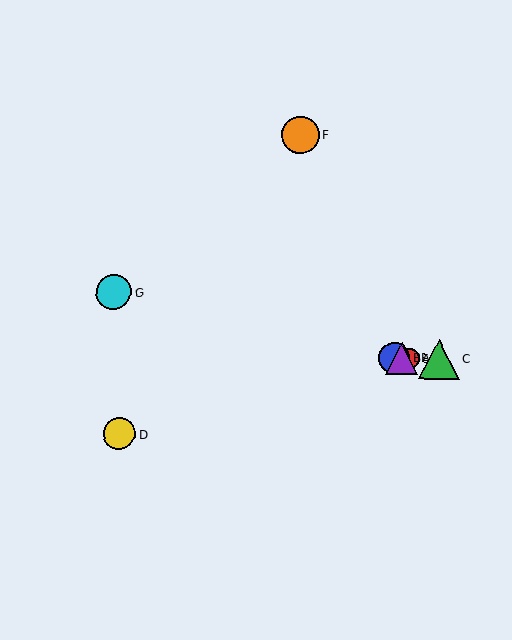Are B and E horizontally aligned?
Yes, both are at y≈358.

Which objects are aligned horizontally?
Objects A, B, C, E are aligned horizontally.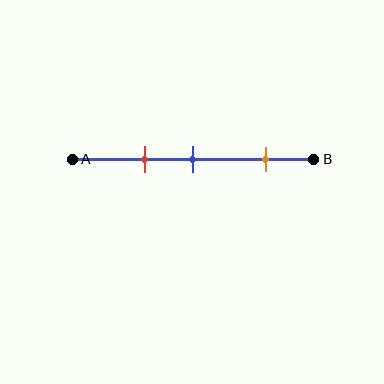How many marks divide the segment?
There are 3 marks dividing the segment.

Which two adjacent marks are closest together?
The red and blue marks are the closest adjacent pair.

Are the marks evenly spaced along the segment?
No, the marks are not evenly spaced.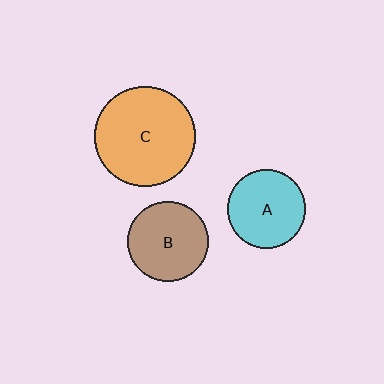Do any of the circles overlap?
No, none of the circles overlap.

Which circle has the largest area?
Circle C (orange).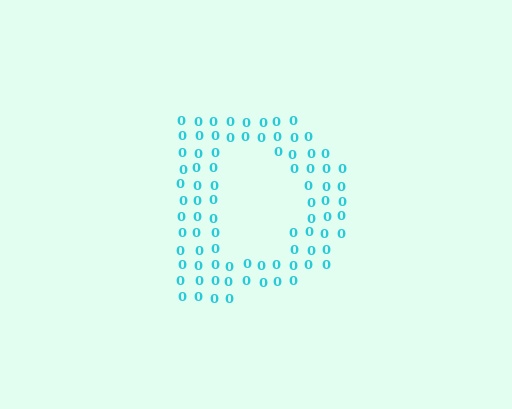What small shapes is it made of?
It is made of small digit 0's.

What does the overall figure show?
The overall figure shows the letter D.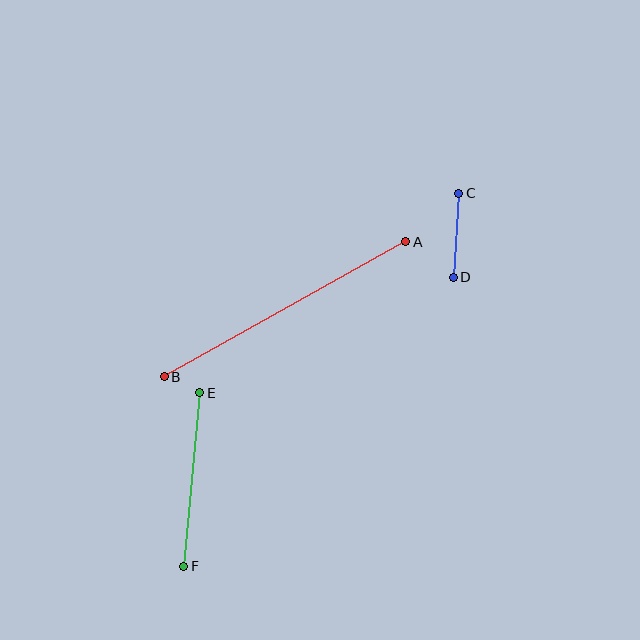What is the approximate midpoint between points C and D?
The midpoint is at approximately (456, 235) pixels.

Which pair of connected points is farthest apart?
Points A and B are farthest apart.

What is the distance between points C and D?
The distance is approximately 84 pixels.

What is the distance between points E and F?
The distance is approximately 175 pixels.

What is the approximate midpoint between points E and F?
The midpoint is at approximately (192, 480) pixels.